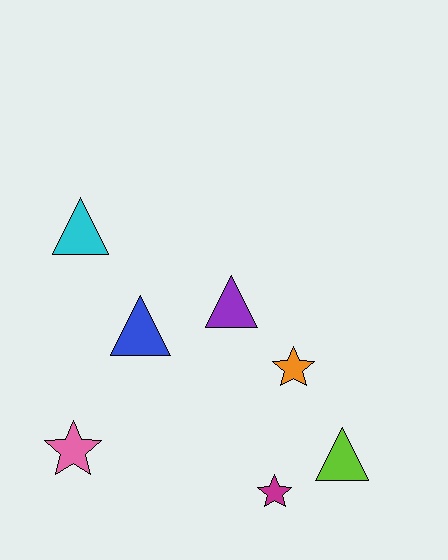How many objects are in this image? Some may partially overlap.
There are 7 objects.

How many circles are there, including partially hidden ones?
There are no circles.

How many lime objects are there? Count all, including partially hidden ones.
There is 1 lime object.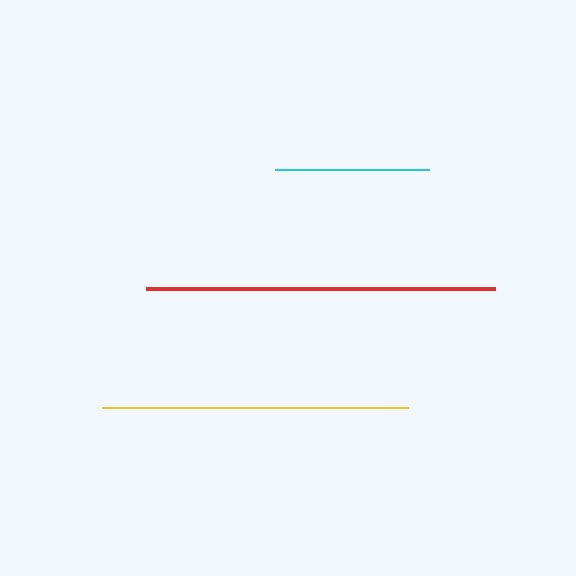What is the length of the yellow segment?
The yellow segment is approximately 306 pixels long.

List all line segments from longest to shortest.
From longest to shortest: red, yellow, cyan.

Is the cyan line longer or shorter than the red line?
The red line is longer than the cyan line.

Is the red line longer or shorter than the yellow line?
The red line is longer than the yellow line.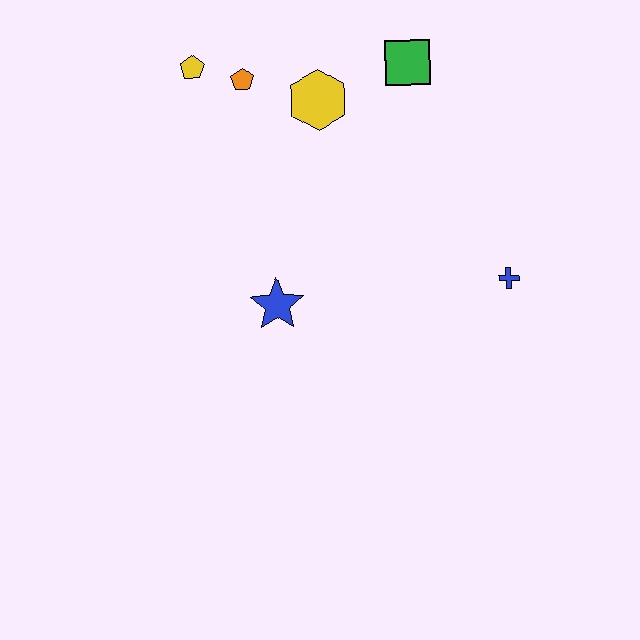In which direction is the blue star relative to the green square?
The blue star is below the green square.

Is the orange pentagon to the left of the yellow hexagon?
Yes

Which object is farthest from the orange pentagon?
The blue cross is farthest from the orange pentagon.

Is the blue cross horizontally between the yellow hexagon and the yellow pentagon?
No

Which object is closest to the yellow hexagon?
The orange pentagon is closest to the yellow hexagon.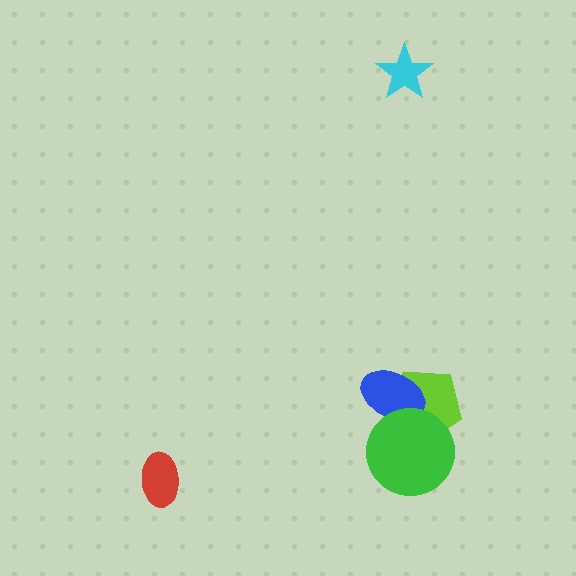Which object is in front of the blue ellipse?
The green circle is in front of the blue ellipse.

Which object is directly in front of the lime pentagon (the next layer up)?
The blue ellipse is directly in front of the lime pentagon.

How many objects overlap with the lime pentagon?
2 objects overlap with the lime pentagon.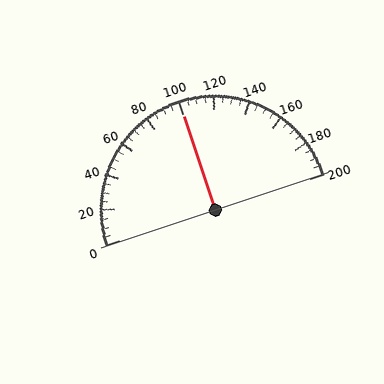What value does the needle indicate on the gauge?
The needle indicates approximately 100.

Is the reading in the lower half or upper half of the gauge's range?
The reading is in the upper half of the range (0 to 200).